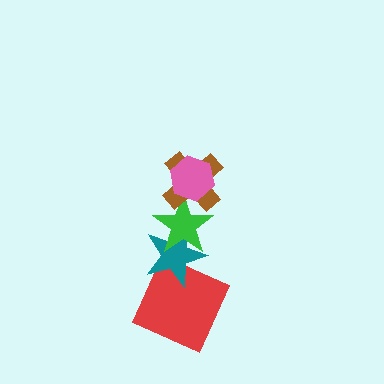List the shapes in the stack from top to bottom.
From top to bottom: the pink hexagon, the brown cross, the green star, the teal star, the red square.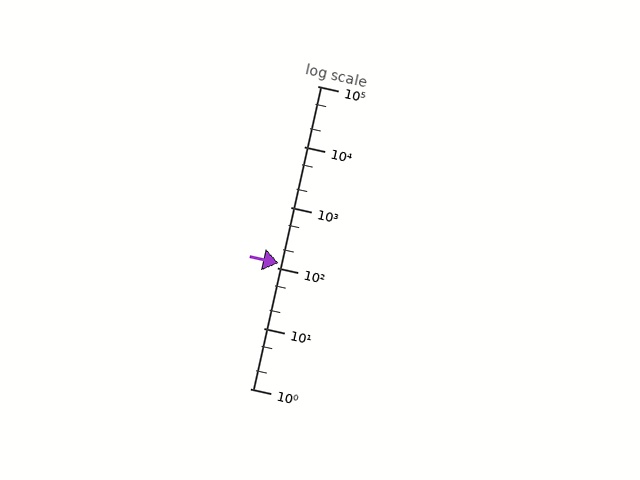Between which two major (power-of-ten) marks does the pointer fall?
The pointer is between 100 and 1000.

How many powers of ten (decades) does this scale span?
The scale spans 5 decades, from 1 to 100000.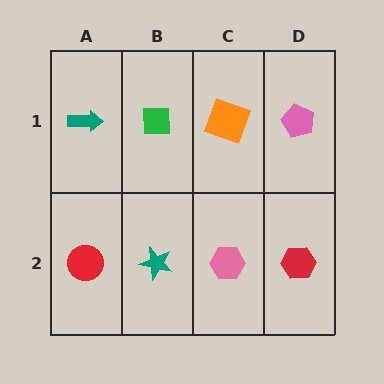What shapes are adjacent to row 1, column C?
A pink hexagon (row 2, column C), a green square (row 1, column B), a pink pentagon (row 1, column D).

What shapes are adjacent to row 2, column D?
A pink pentagon (row 1, column D), a pink hexagon (row 2, column C).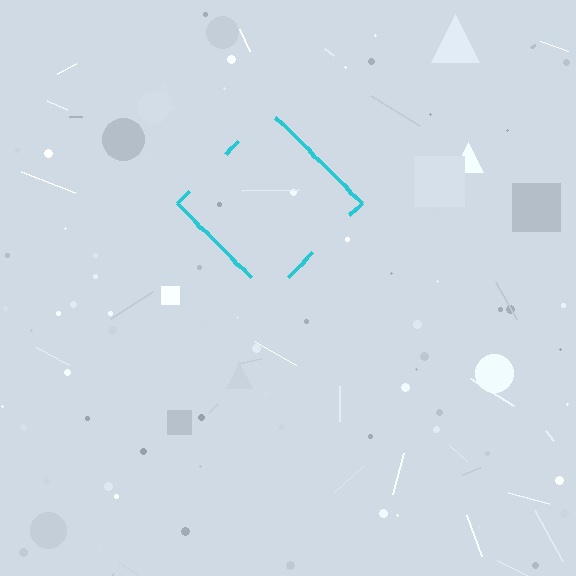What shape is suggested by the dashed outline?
The dashed outline suggests a diamond.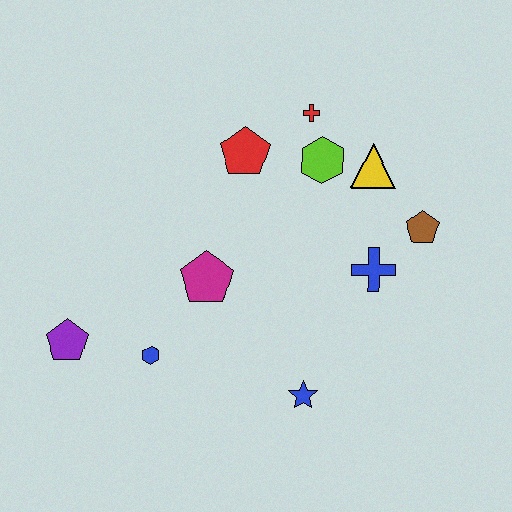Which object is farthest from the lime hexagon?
The purple pentagon is farthest from the lime hexagon.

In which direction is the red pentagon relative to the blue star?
The red pentagon is above the blue star.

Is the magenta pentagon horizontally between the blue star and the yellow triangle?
No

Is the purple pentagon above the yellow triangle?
No